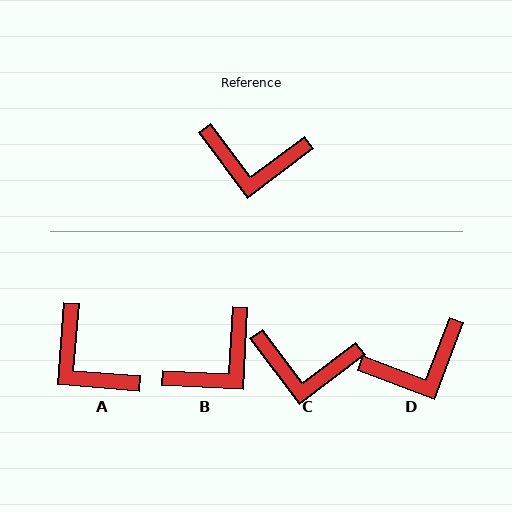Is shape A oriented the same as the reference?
No, it is off by about 42 degrees.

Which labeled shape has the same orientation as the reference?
C.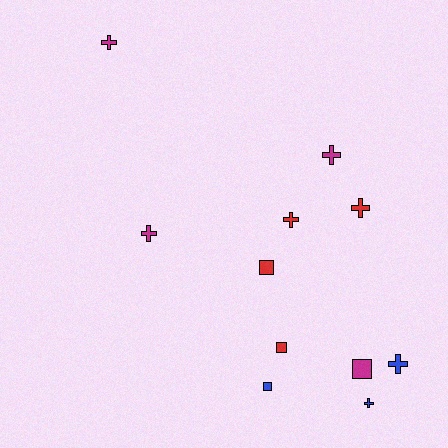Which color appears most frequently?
Magenta, with 4 objects.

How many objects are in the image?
There are 11 objects.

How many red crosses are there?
There are 2 red crosses.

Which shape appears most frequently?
Cross, with 7 objects.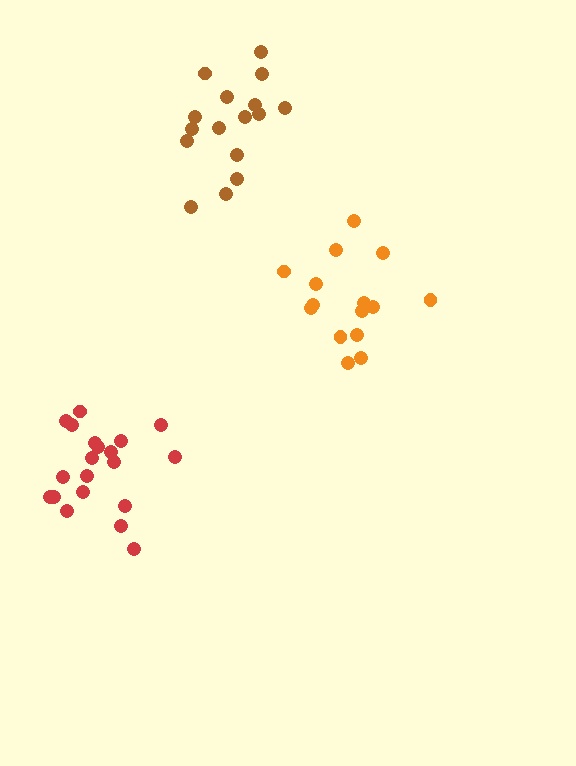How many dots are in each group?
Group 1: 16 dots, Group 2: 15 dots, Group 3: 20 dots (51 total).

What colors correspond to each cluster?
The clusters are colored: brown, orange, red.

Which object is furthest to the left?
The red cluster is leftmost.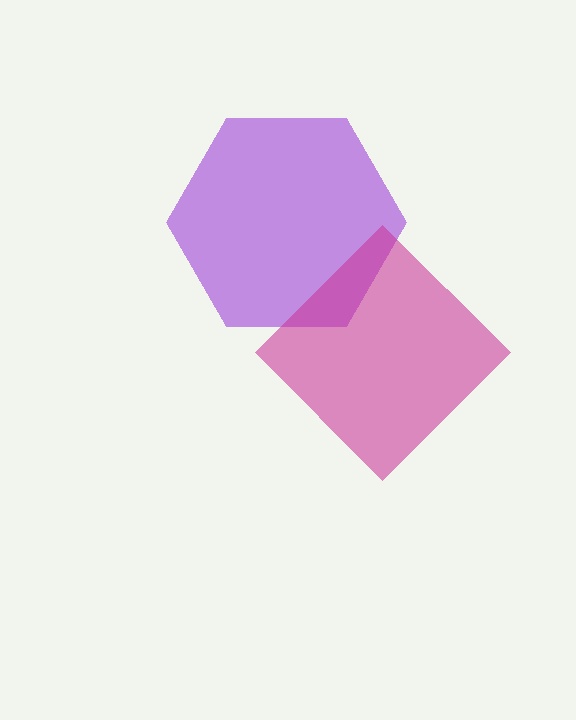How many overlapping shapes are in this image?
There are 2 overlapping shapes in the image.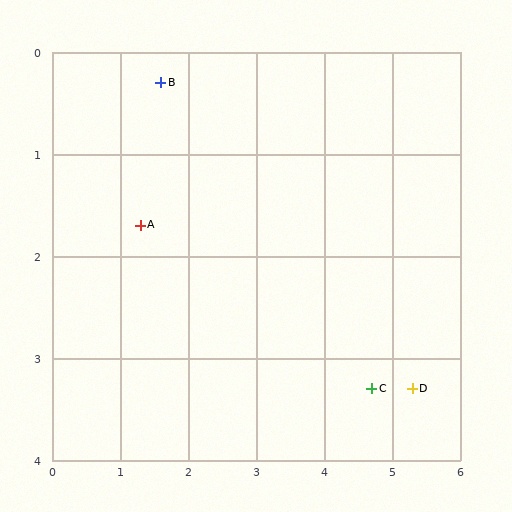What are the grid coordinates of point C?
Point C is at approximately (4.7, 3.3).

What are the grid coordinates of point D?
Point D is at approximately (5.3, 3.3).